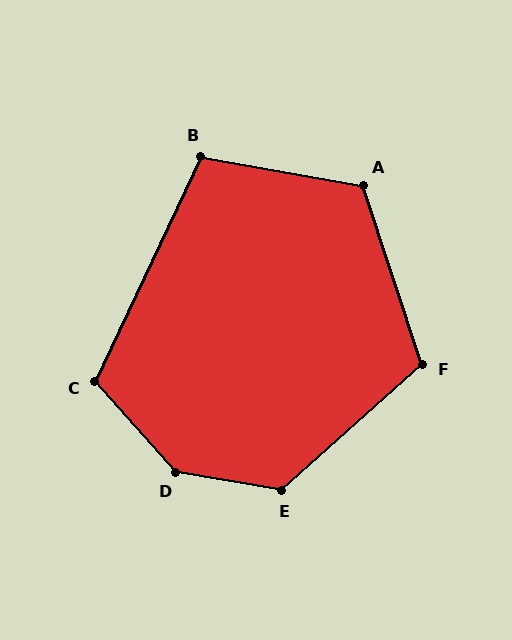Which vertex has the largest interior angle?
D, at approximately 141 degrees.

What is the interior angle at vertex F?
Approximately 114 degrees (obtuse).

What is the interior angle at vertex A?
Approximately 118 degrees (obtuse).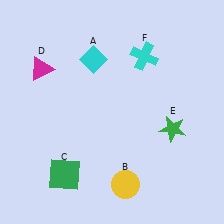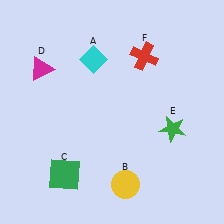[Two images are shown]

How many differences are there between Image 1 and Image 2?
There is 1 difference between the two images.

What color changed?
The cross (F) changed from cyan in Image 1 to red in Image 2.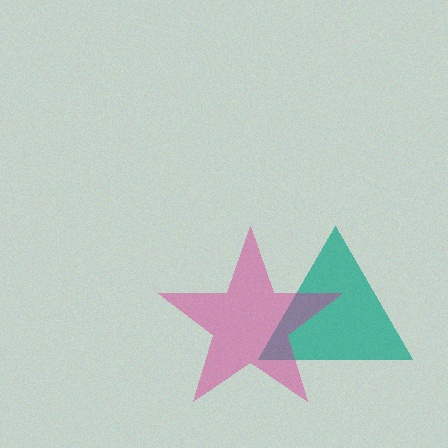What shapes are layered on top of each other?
The layered shapes are: a teal triangle, a magenta star.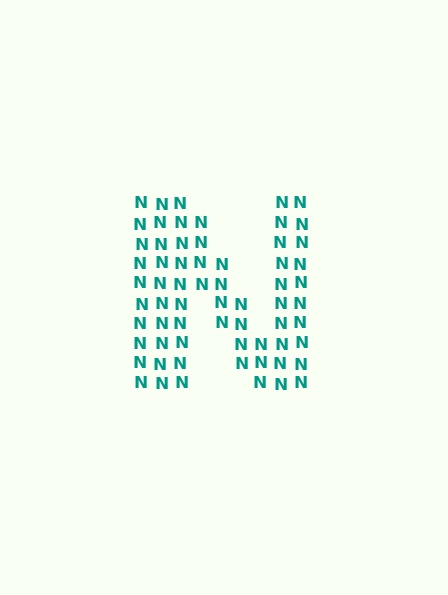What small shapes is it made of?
It is made of small letter N's.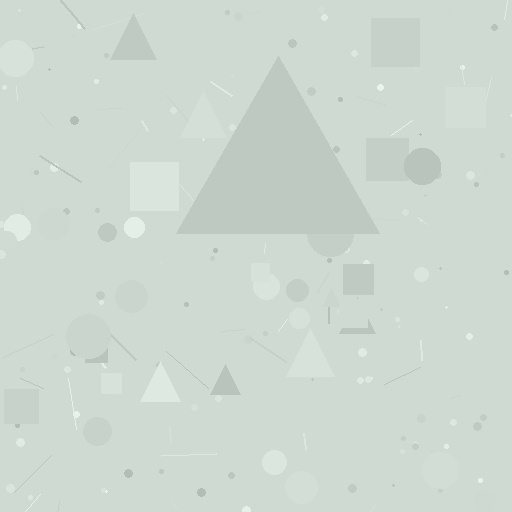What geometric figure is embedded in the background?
A triangle is embedded in the background.